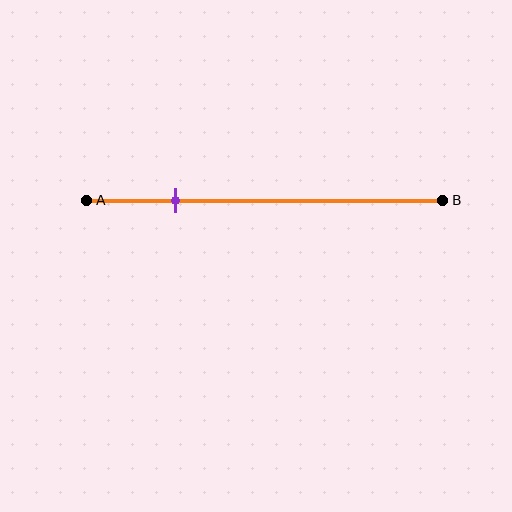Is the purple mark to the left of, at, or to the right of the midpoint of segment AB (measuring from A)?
The purple mark is to the left of the midpoint of segment AB.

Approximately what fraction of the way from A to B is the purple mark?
The purple mark is approximately 25% of the way from A to B.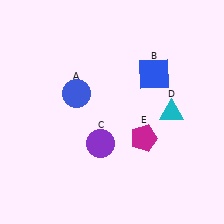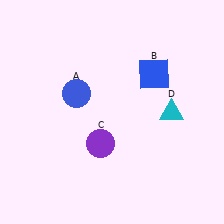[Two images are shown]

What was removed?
The magenta pentagon (E) was removed in Image 2.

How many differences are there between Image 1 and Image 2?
There is 1 difference between the two images.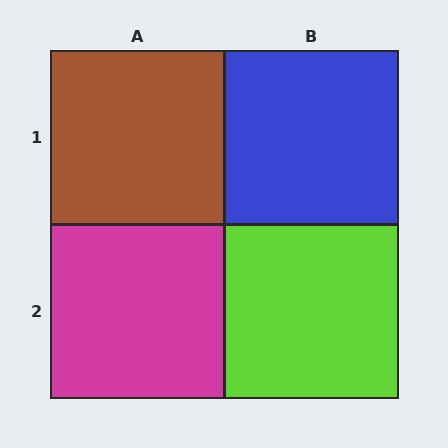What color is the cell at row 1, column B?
Blue.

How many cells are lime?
1 cell is lime.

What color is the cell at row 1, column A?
Brown.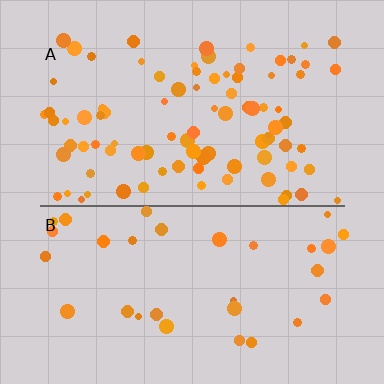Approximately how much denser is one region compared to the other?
Approximately 2.7× — region A over region B.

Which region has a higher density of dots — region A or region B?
A (the top).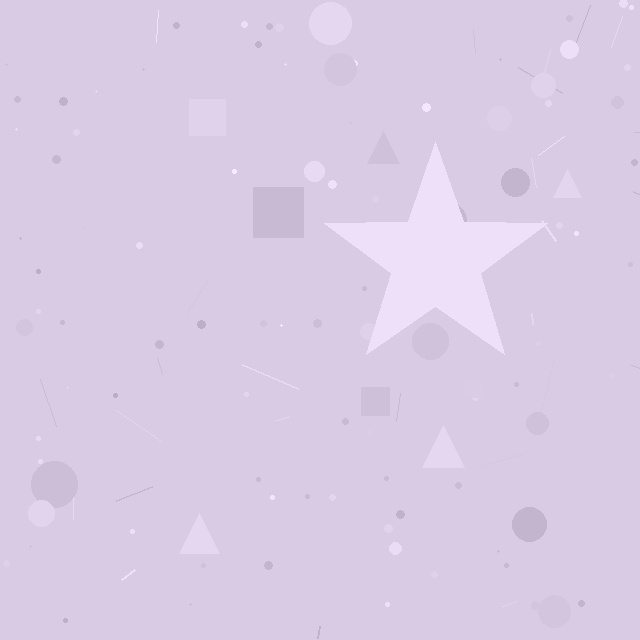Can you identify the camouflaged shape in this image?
The camouflaged shape is a star.